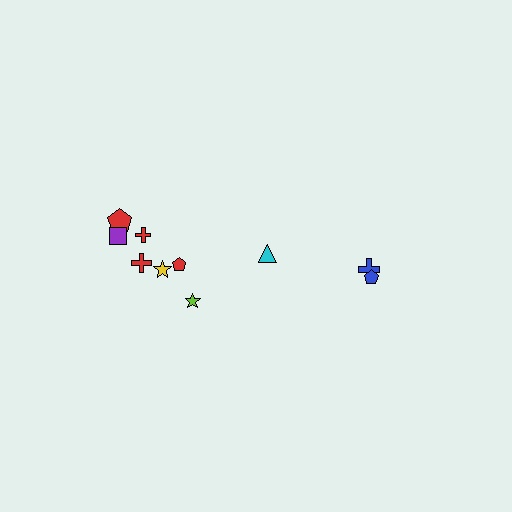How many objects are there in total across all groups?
There are 10 objects.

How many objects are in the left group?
There are 7 objects.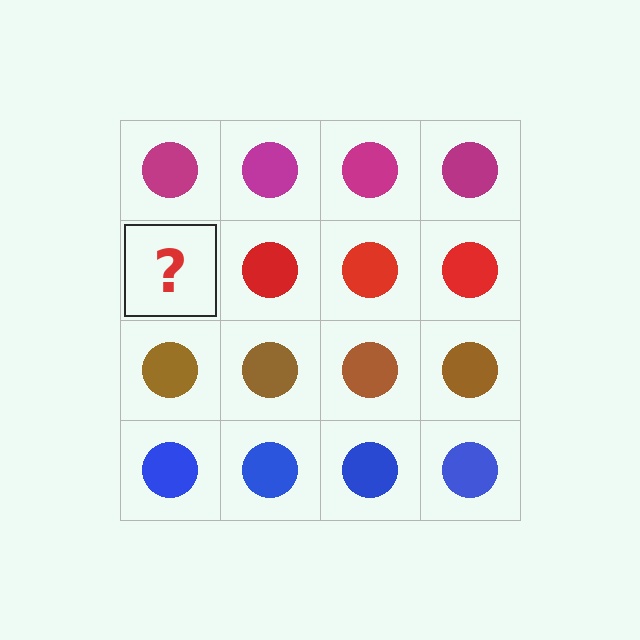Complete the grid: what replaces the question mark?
The question mark should be replaced with a red circle.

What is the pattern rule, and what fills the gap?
The rule is that each row has a consistent color. The gap should be filled with a red circle.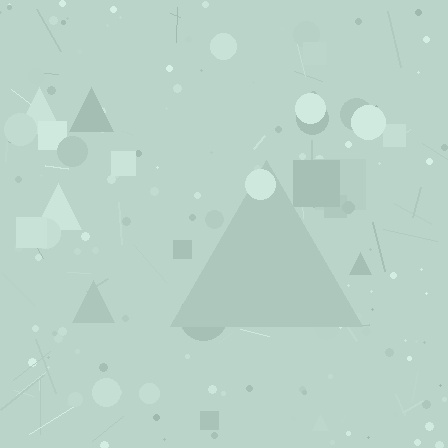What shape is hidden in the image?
A triangle is hidden in the image.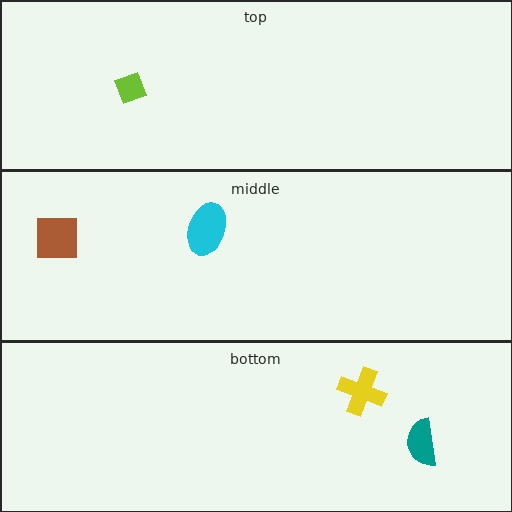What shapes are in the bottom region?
The yellow cross, the teal semicircle.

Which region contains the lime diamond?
The top region.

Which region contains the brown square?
The middle region.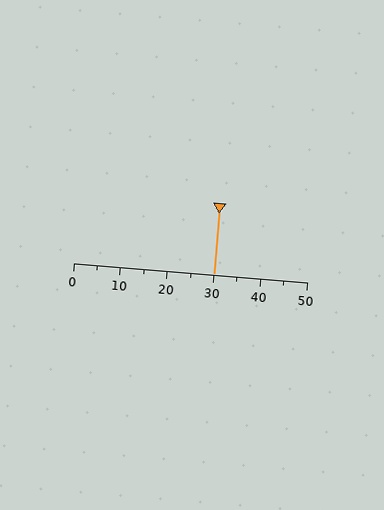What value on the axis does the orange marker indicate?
The marker indicates approximately 30.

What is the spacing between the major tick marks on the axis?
The major ticks are spaced 10 apart.